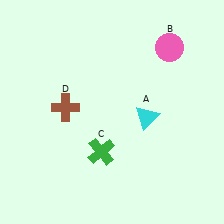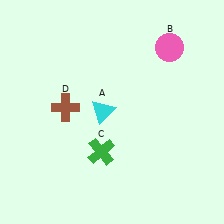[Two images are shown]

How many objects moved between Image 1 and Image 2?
1 object moved between the two images.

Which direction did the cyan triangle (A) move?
The cyan triangle (A) moved left.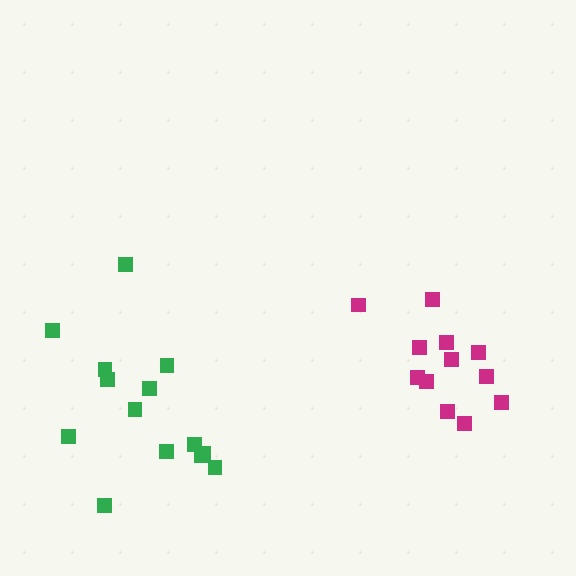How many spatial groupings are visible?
There are 2 spatial groupings.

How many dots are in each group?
Group 1: 12 dots, Group 2: 14 dots (26 total).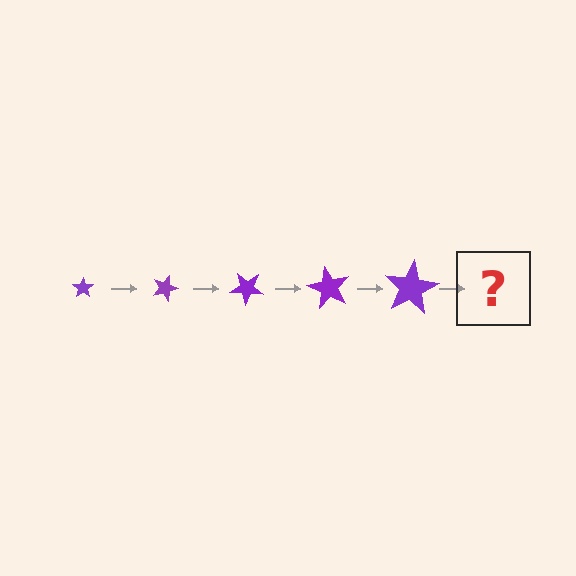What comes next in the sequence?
The next element should be a star, larger than the previous one and rotated 100 degrees from the start.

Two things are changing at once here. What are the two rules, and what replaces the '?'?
The two rules are that the star grows larger each step and it rotates 20 degrees each step. The '?' should be a star, larger than the previous one and rotated 100 degrees from the start.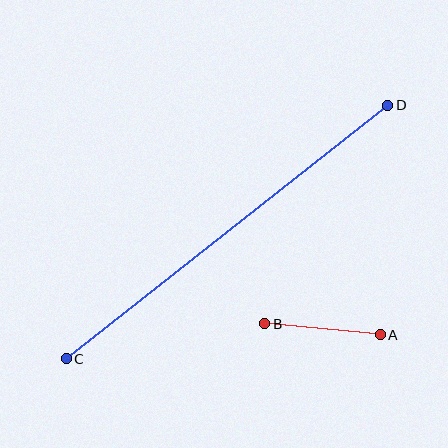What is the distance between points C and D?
The distance is approximately 409 pixels.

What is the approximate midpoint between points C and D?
The midpoint is at approximately (227, 232) pixels.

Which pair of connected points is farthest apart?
Points C and D are farthest apart.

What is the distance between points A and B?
The distance is approximately 116 pixels.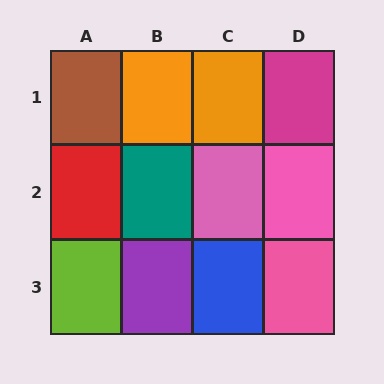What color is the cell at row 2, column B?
Teal.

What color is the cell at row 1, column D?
Magenta.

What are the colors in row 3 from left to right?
Lime, purple, blue, pink.